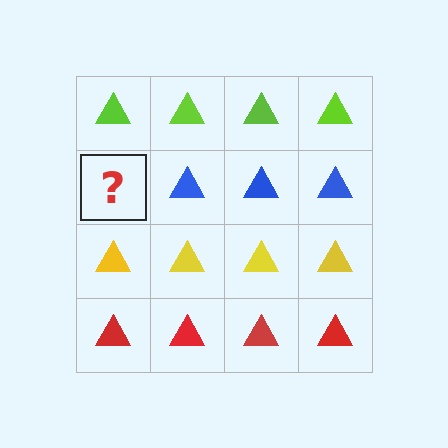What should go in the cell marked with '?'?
The missing cell should contain a blue triangle.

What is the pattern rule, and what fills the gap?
The rule is that each row has a consistent color. The gap should be filled with a blue triangle.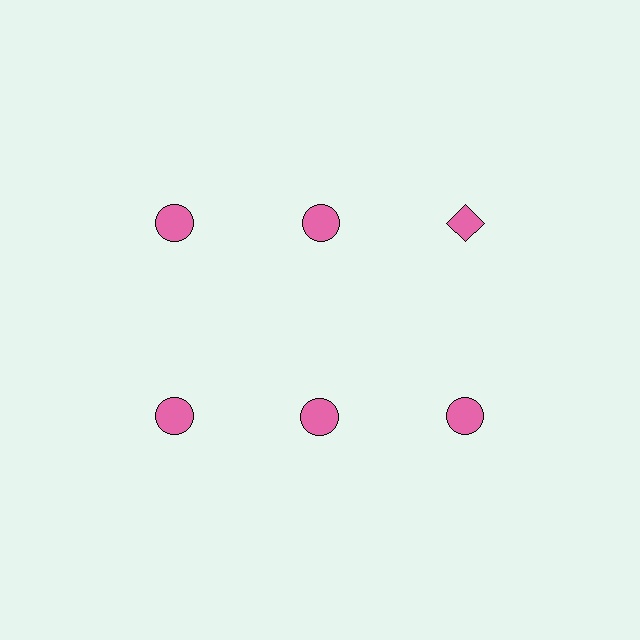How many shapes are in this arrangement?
There are 6 shapes arranged in a grid pattern.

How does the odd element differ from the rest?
It has a different shape: diamond instead of circle.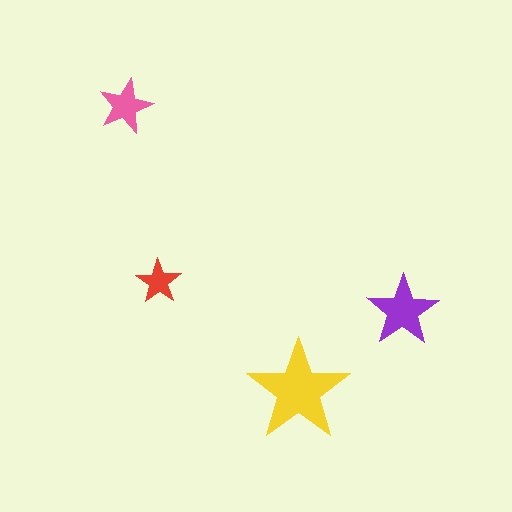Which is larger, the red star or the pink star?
The pink one.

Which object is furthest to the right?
The purple star is rightmost.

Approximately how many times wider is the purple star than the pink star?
About 1.5 times wider.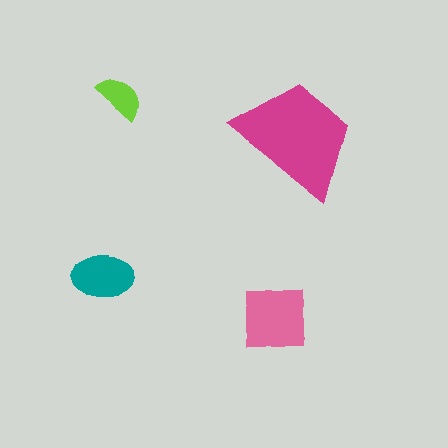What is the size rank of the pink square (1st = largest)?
2nd.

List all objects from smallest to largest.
The lime semicircle, the teal ellipse, the pink square, the magenta trapezoid.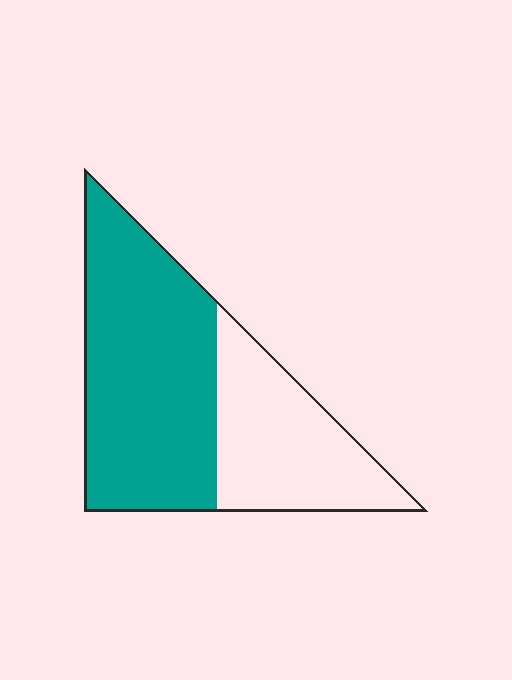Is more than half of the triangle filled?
Yes.